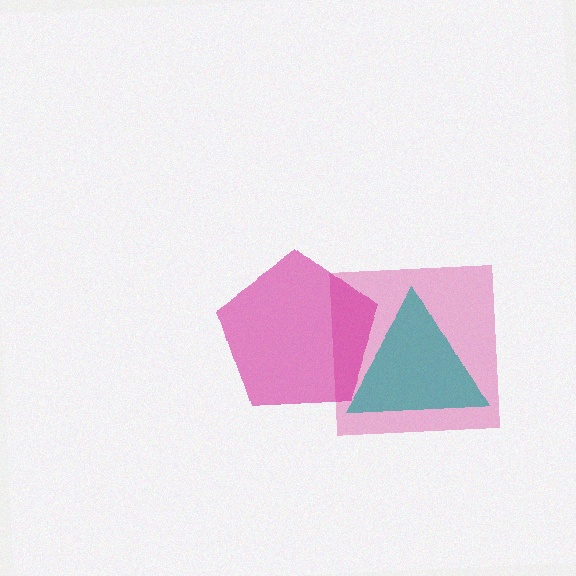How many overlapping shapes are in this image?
There are 3 overlapping shapes in the image.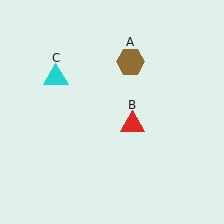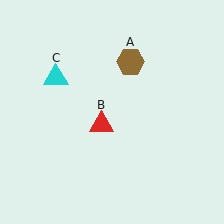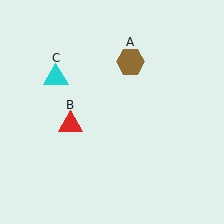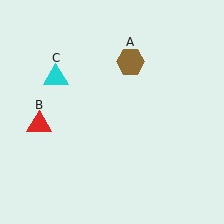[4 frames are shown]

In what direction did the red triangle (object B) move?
The red triangle (object B) moved left.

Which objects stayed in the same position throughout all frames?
Brown hexagon (object A) and cyan triangle (object C) remained stationary.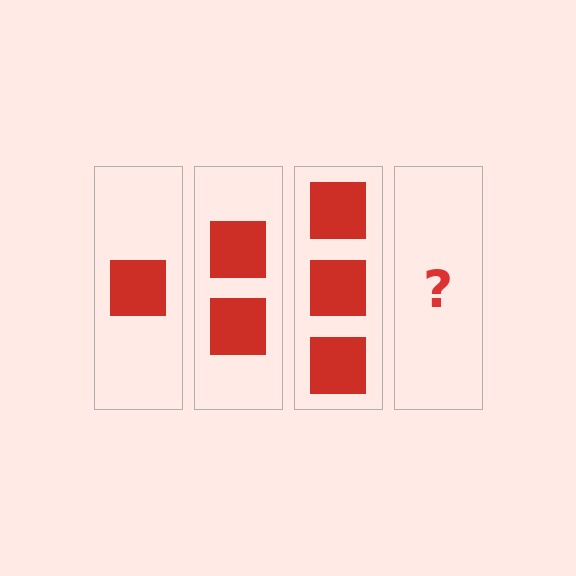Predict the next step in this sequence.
The next step is 4 squares.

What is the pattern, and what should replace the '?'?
The pattern is that each step adds one more square. The '?' should be 4 squares.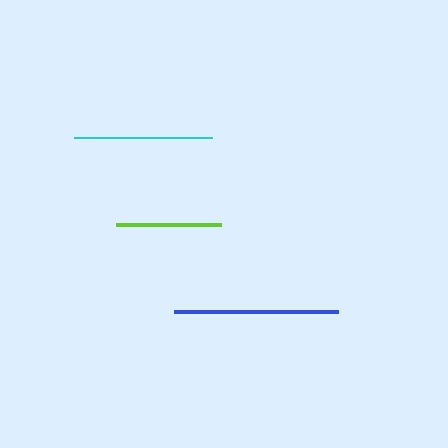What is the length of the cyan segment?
The cyan segment is approximately 139 pixels long.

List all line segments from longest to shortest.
From longest to shortest: blue, cyan, lime.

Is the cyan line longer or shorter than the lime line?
The cyan line is longer than the lime line.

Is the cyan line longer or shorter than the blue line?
The blue line is longer than the cyan line.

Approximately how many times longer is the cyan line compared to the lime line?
The cyan line is approximately 1.3 times the length of the lime line.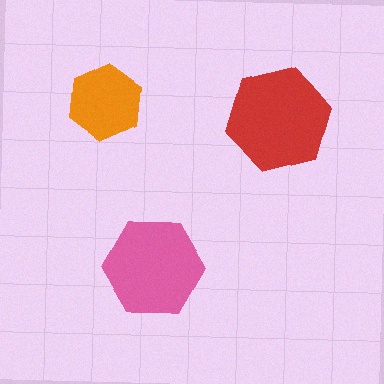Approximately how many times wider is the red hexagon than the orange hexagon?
About 1.5 times wider.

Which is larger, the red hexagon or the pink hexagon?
The red one.